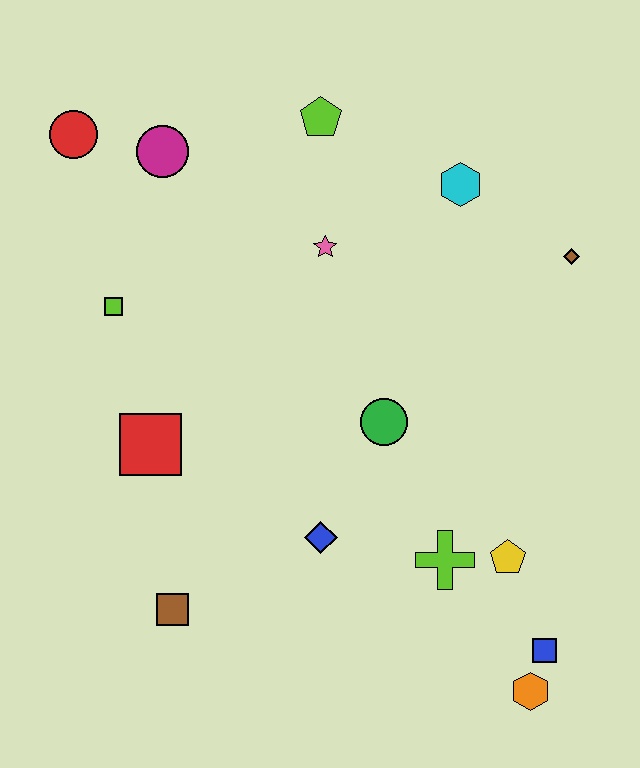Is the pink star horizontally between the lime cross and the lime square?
Yes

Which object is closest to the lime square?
The red square is closest to the lime square.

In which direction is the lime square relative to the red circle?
The lime square is below the red circle.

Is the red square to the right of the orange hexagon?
No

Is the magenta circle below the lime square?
No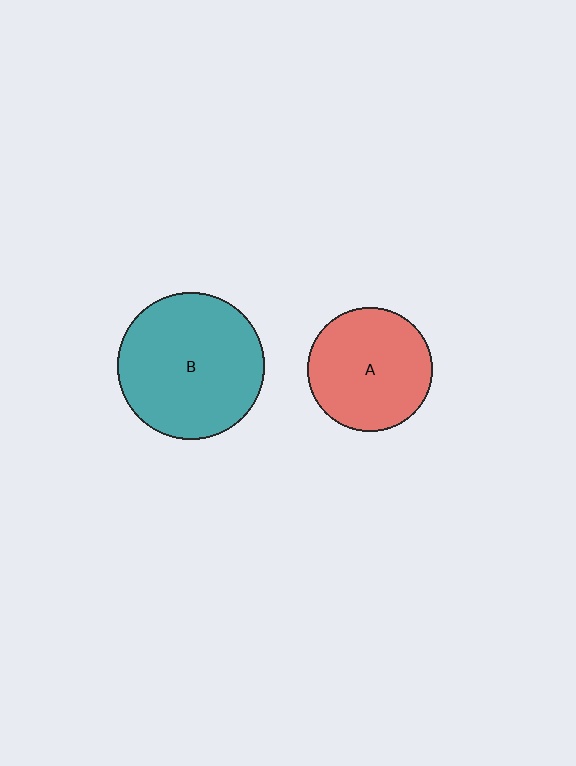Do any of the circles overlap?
No, none of the circles overlap.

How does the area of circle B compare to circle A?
Approximately 1.4 times.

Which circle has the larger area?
Circle B (teal).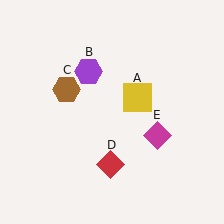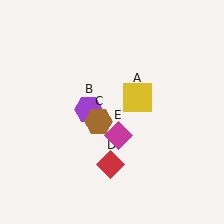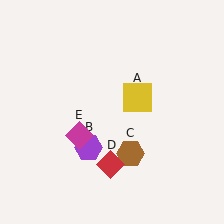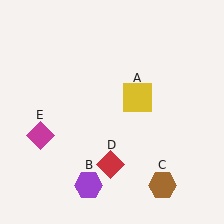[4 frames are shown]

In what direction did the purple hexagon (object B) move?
The purple hexagon (object B) moved down.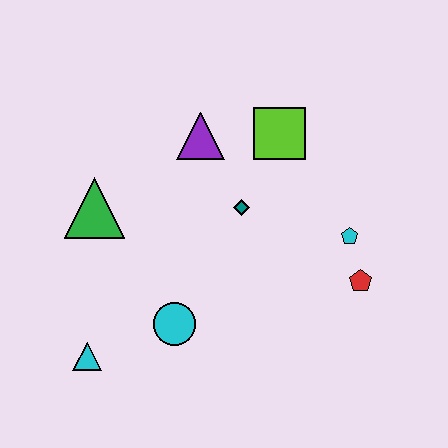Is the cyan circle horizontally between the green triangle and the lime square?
Yes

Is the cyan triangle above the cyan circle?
No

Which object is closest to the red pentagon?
The cyan pentagon is closest to the red pentagon.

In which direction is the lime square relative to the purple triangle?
The lime square is to the right of the purple triangle.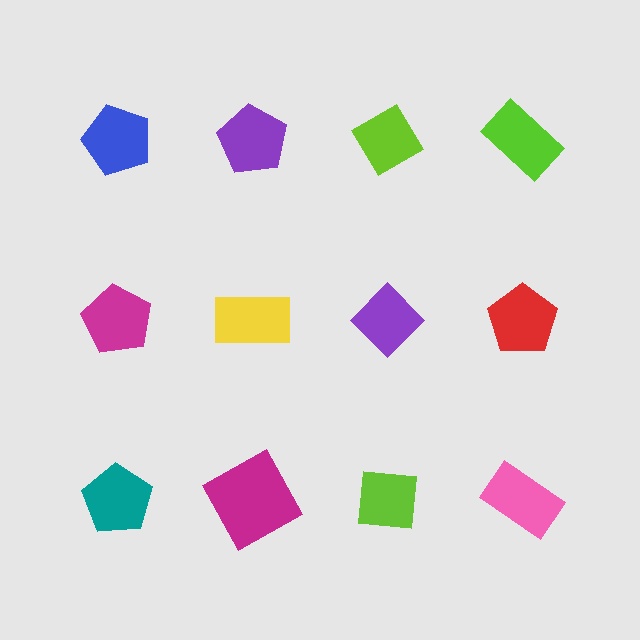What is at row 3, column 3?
A lime square.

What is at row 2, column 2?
A yellow rectangle.